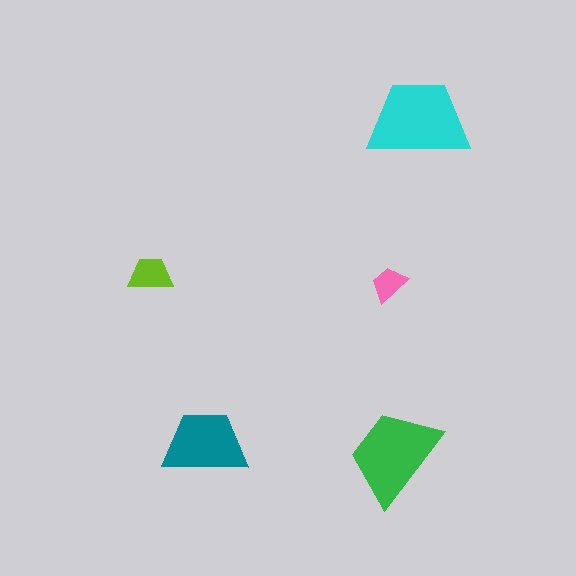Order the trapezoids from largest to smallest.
the cyan one, the green one, the teal one, the lime one, the pink one.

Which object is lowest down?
The green trapezoid is bottommost.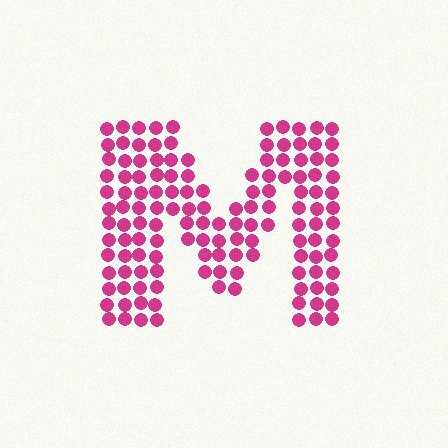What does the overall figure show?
The overall figure shows the letter M.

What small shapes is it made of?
It is made of small circles.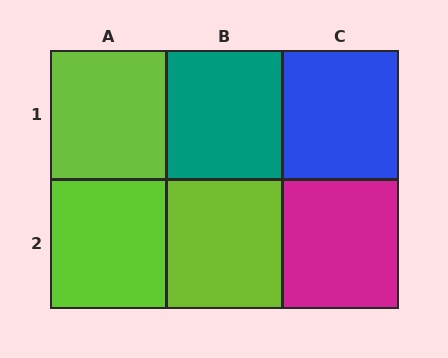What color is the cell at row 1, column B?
Teal.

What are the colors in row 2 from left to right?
Lime, lime, magenta.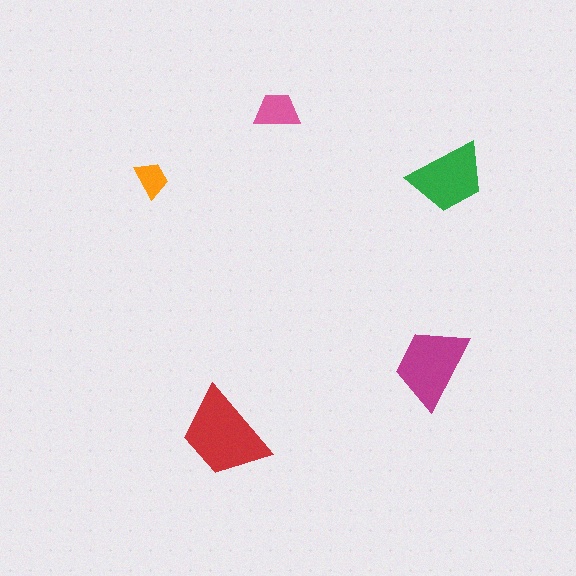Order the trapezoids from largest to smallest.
the red one, the magenta one, the green one, the pink one, the orange one.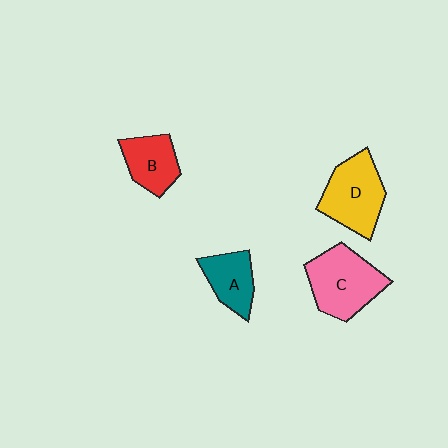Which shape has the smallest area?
Shape A (teal).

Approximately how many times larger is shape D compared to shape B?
Approximately 1.4 times.